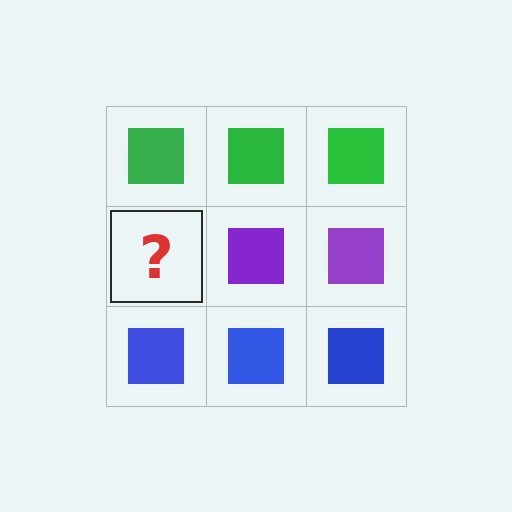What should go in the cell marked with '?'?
The missing cell should contain a purple square.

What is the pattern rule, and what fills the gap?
The rule is that each row has a consistent color. The gap should be filled with a purple square.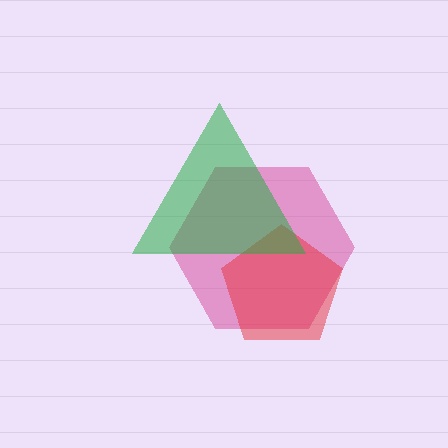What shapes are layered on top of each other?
The layered shapes are: a magenta hexagon, a red pentagon, a green triangle.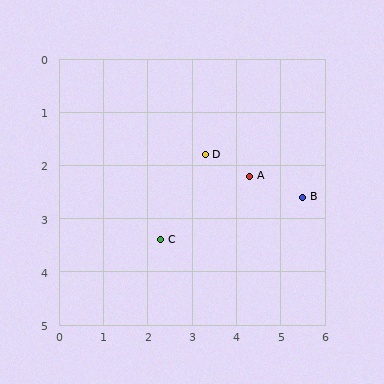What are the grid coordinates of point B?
Point B is at approximately (5.5, 2.6).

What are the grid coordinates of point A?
Point A is at approximately (4.3, 2.2).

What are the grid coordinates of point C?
Point C is at approximately (2.3, 3.4).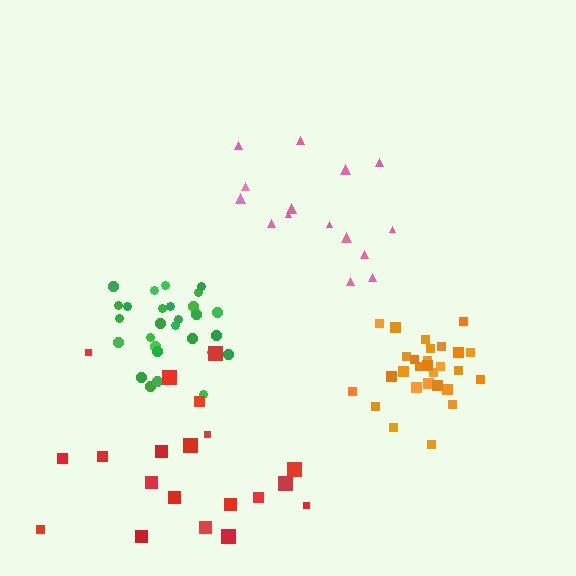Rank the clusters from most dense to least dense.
orange, green, pink, red.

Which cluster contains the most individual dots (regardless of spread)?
Orange (28).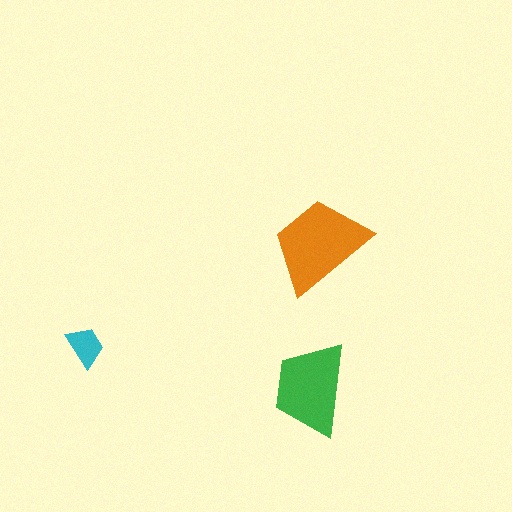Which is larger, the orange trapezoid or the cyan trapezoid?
The orange one.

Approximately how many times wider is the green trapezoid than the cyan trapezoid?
About 2 times wider.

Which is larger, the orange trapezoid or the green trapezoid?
The orange one.